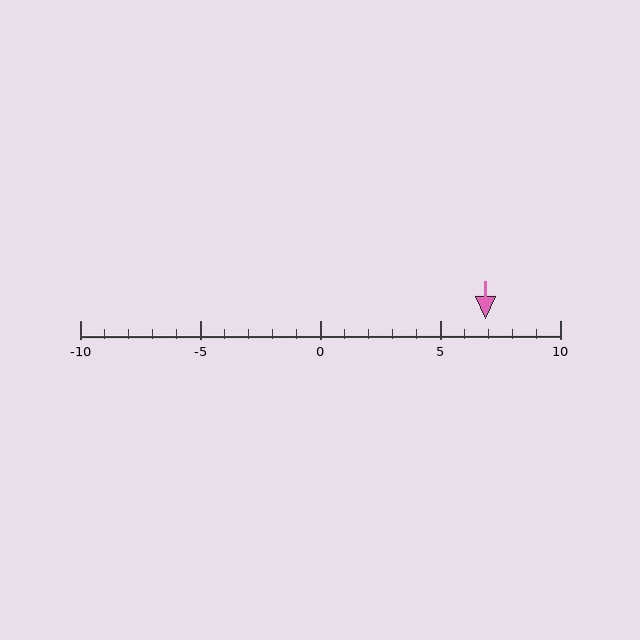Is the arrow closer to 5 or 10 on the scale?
The arrow is closer to 5.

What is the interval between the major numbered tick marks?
The major tick marks are spaced 5 units apart.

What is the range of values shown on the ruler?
The ruler shows values from -10 to 10.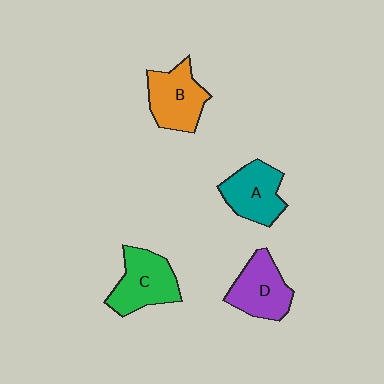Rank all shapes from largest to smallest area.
From largest to smallest: C (green), B (orange), D (purple), A (teal).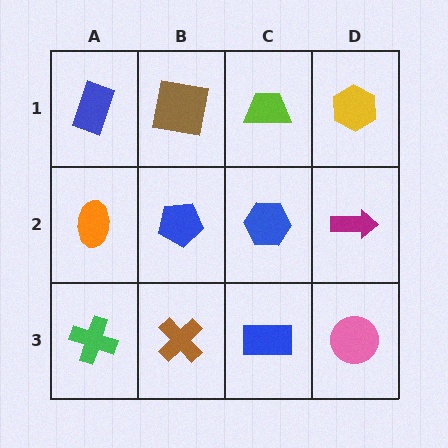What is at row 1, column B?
A brown square.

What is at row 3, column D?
A pink circle.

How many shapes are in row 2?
4 shapes.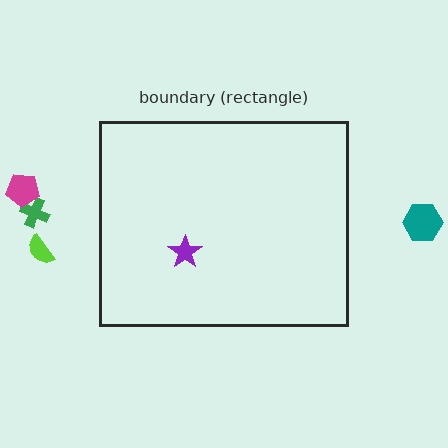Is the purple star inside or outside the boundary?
Inside.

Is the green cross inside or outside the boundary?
Outside.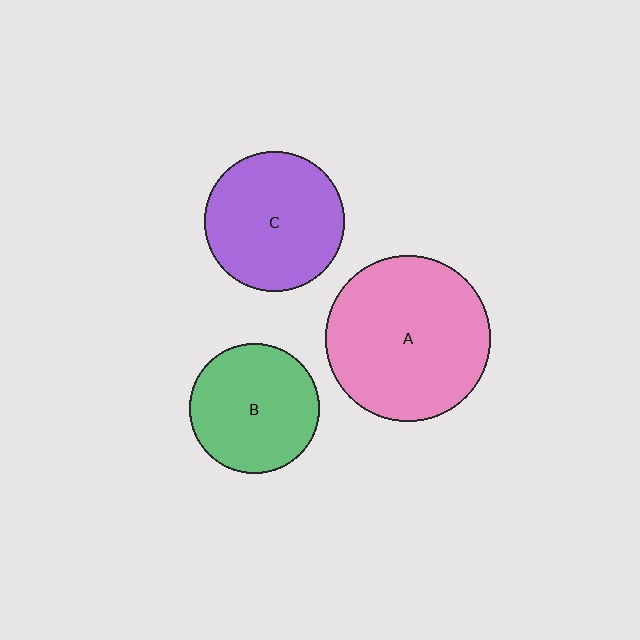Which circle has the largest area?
Circle A (pink).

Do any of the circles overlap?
No, none of the circles overlap.